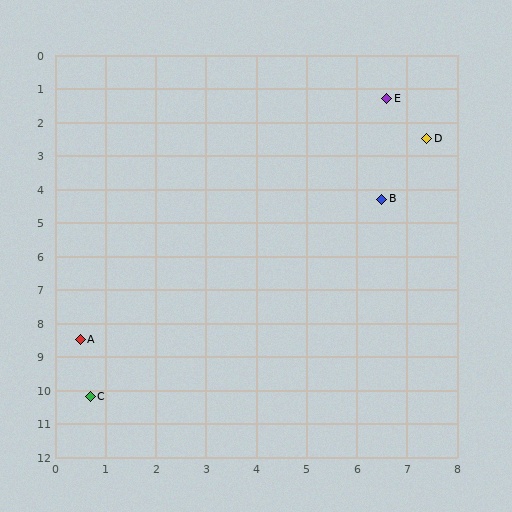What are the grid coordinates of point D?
Point D is at approximately (7.4, 2.5).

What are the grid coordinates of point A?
Point A is at approximately (0.5, 8.5).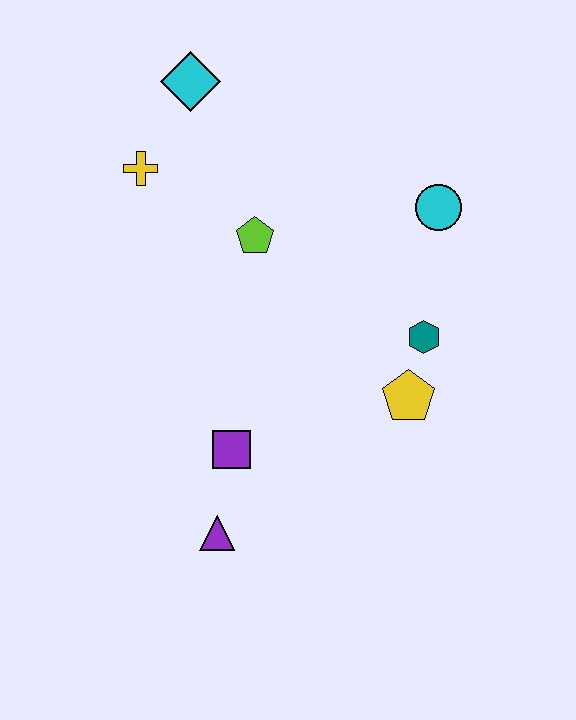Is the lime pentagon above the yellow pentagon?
Yes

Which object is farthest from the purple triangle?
The cyan diamond is farthest from the purple triangle.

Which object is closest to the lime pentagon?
The yellow cross is closest to the lime pentagon.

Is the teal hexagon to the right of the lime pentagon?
Yes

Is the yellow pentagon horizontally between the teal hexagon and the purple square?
Yes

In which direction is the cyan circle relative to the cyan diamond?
The cyan circle is to the right of the cyan diamond.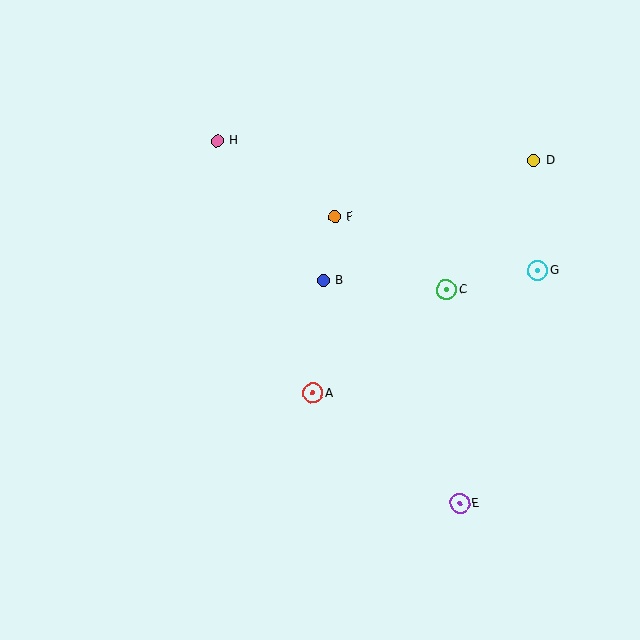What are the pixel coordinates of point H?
Point H is at (217, 141).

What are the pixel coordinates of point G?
Point G is at (538, 271).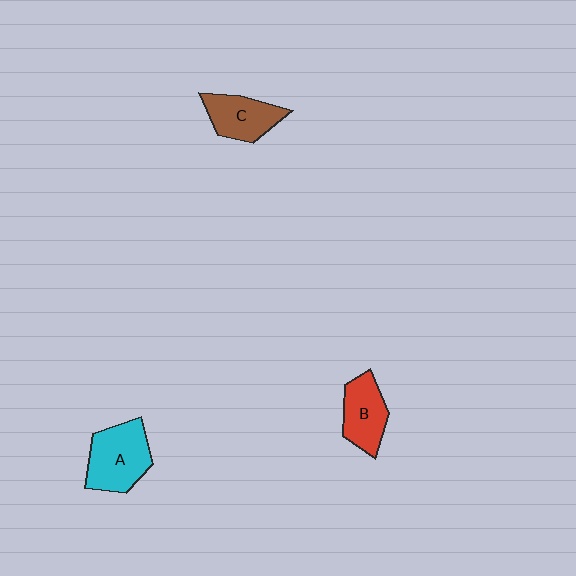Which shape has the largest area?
Shape A (cyan).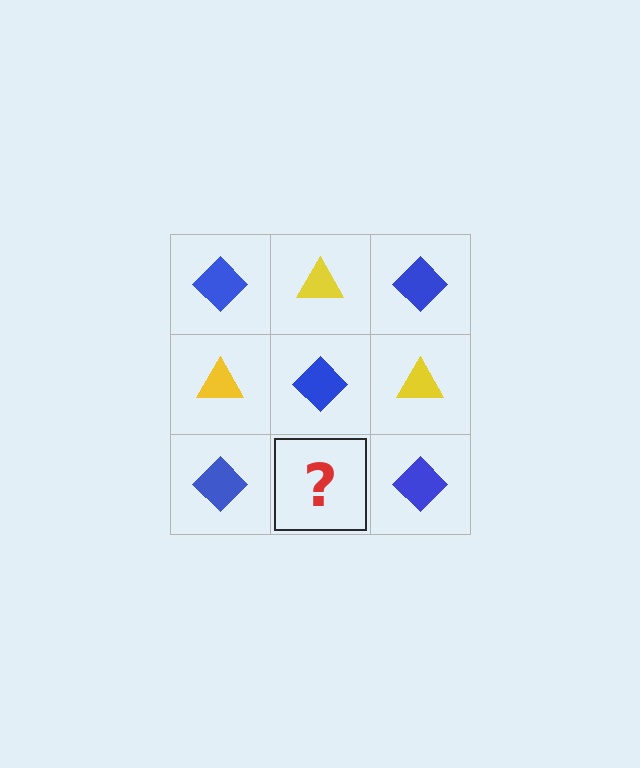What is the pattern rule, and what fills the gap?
The rule is that it alternates blue diamond and yellow triangle in a checkerboard pattern. The gap should be filled with a yellow triangle.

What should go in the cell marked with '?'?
The missing cell should contain a yellow triangle.